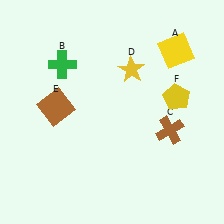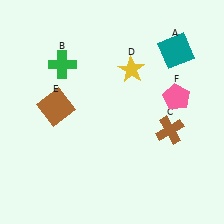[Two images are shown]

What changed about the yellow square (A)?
In Image 1, A is yellow. In Image 2, it changed to teal.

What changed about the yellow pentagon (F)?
In Image 1, F is yellow. In Image 2, it changed to pink.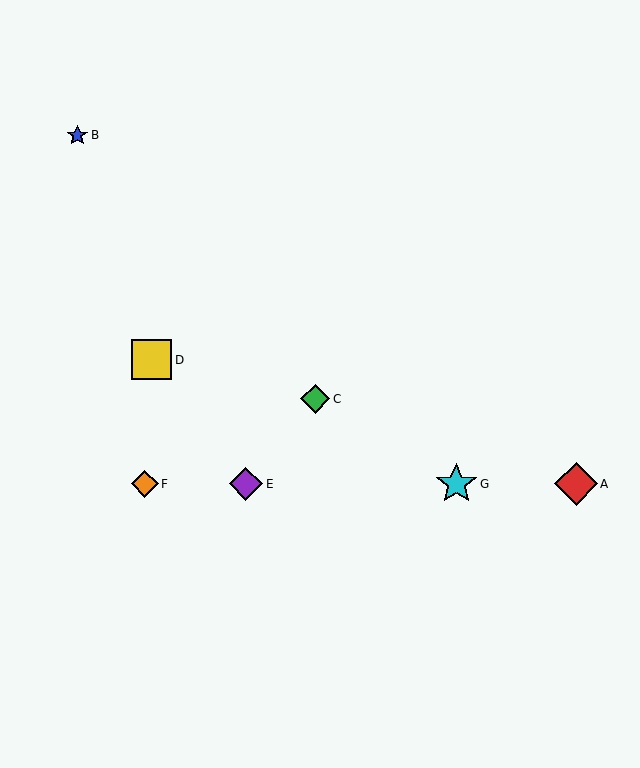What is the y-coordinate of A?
Object A is at y≈484.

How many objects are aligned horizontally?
4 objects (A, E, F, G) are aligned horizontally.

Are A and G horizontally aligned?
Yes, both are at y≈484.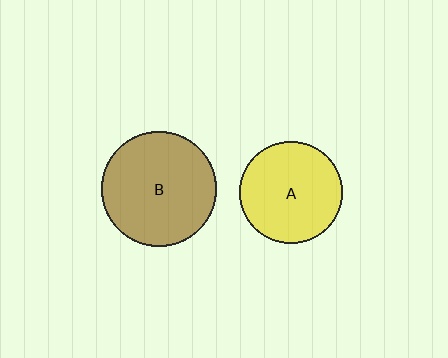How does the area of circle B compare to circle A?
Approximately 1.3 times.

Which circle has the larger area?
Circle B (brown).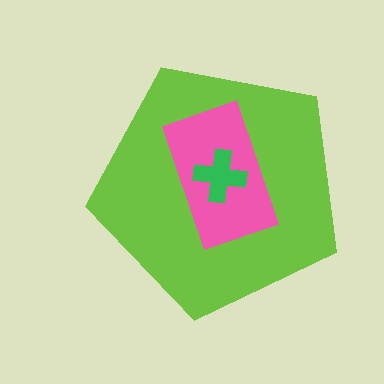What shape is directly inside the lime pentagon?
The pink rectangle.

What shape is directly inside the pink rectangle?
The green cross.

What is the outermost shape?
The lime pentagon.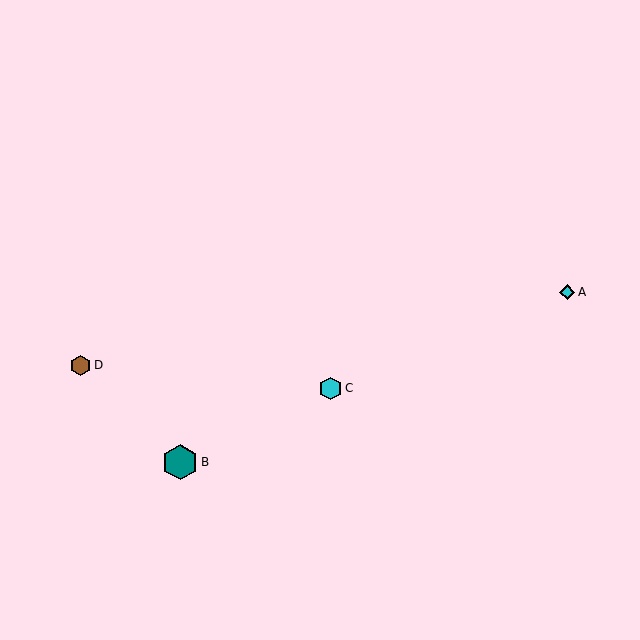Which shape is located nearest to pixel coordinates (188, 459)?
The teal hexagon (labeled B) at (180, 462) is nearest to that location.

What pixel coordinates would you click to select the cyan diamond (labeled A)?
Click at (567, 292) to select the cyan diamond A.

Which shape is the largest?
The teal hexagon (labeled B) is the largest.